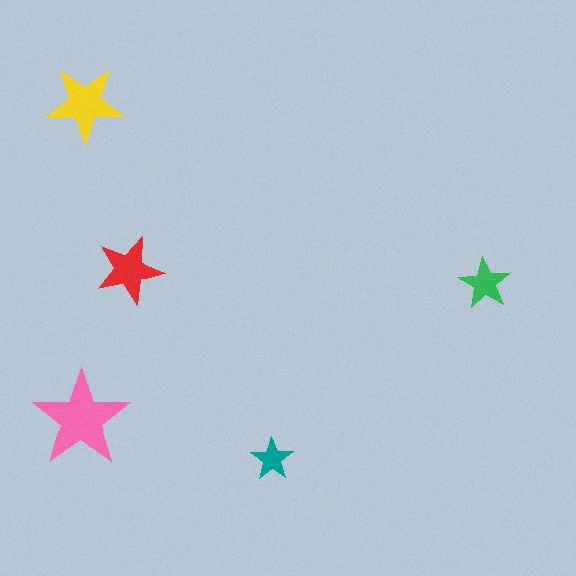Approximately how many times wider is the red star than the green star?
About 1.5 times wider.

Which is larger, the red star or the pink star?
The pink one.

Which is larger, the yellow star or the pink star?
The pink one.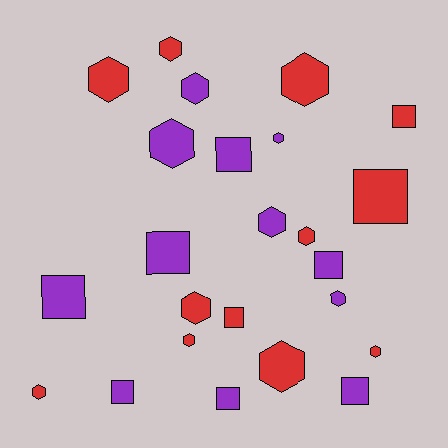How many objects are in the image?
There are 24 objects.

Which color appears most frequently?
Purple, with 12 objects.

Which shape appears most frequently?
Hexagon, with 14 objects.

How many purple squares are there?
There are 7 purple squares.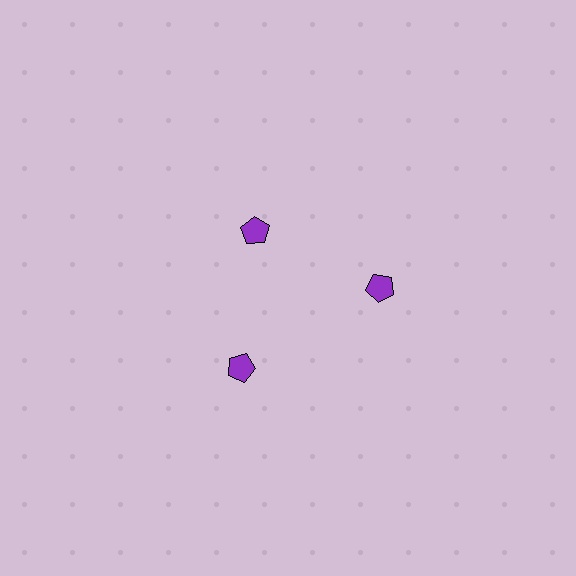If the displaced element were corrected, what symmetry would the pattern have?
It would have 3-fold rotational symmetry — the pattern would map onto itself every 120 degrees.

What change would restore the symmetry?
The symmetry would be restored by moving it outward, back onto the ring so that all 3 pentagons sit at equal angles and equal distance from the center.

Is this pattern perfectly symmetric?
No. The 3 purple pentagons are arranged in a ring, but one element near the 11 o'clock position is pulled inward toward the center, breaking the 3-fold rotational symmetry.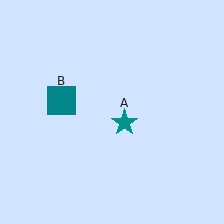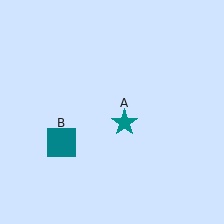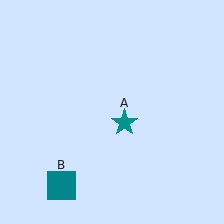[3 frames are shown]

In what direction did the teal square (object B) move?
The teal square (object B) moved down.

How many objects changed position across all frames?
1 object changed position: teal square (object B).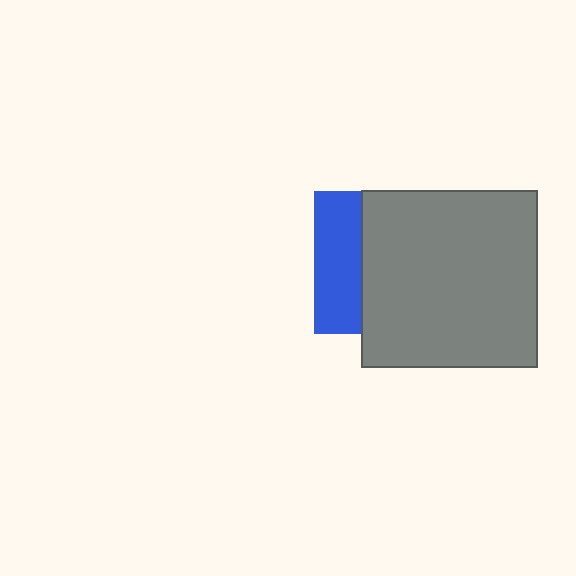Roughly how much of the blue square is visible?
A small part of it is visible (roughly 33%).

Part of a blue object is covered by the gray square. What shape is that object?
It is a square.